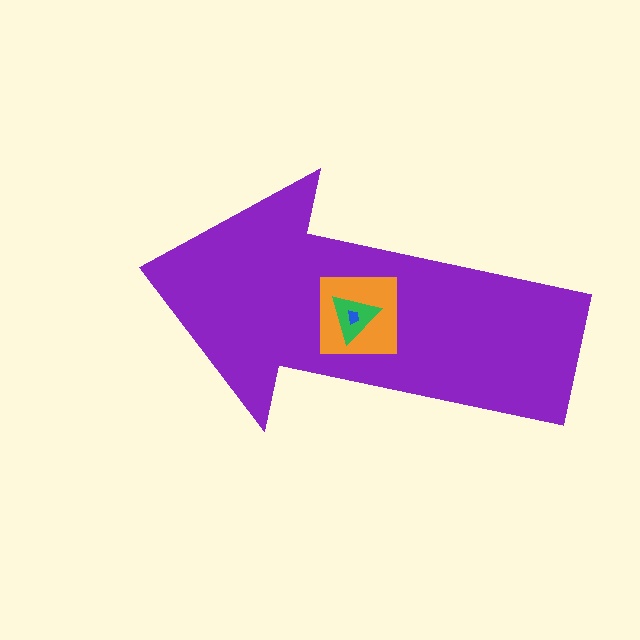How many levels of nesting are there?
4.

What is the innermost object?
The blue trapezoid.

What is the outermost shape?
The purple arrow.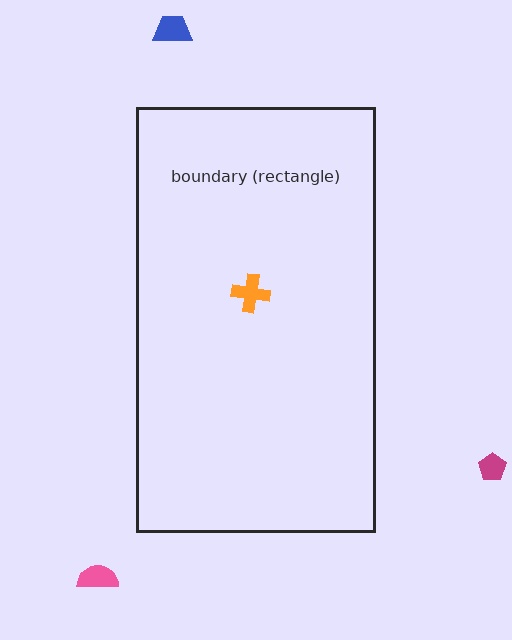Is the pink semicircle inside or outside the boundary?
Outside.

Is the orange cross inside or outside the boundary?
Inside.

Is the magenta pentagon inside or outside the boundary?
Outside.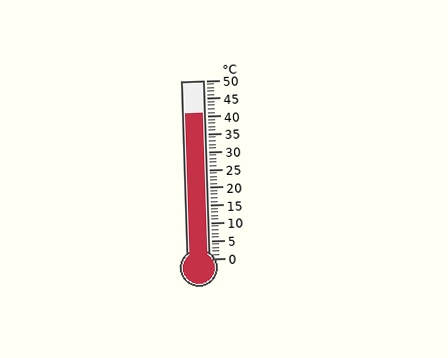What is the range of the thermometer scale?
The thermometer scale ranges from 0°C to 50°C.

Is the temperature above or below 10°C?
The temperature is above 10°C.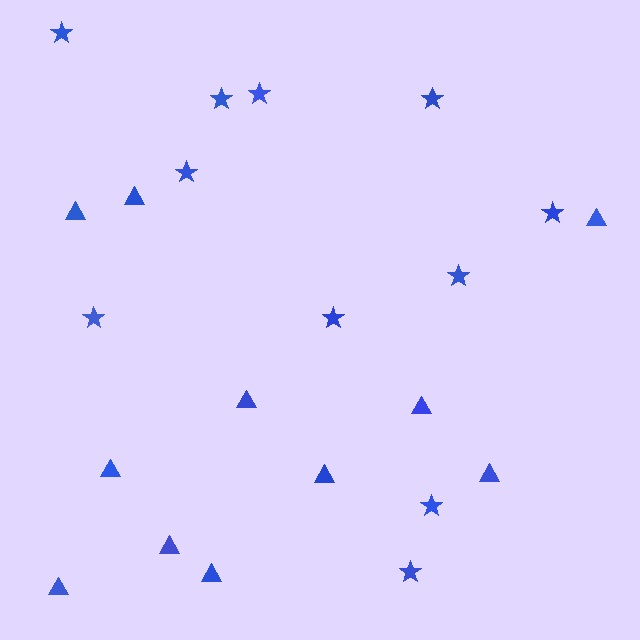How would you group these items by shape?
There are 2 groups: one group of stars (11) and one group of triangles (11).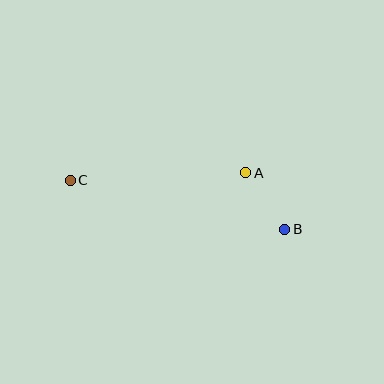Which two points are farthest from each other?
Points B and C are farthest from each other.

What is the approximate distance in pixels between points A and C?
The distance between A and C is approximately 176 pixels.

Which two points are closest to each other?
Points A and B are closest to each other.